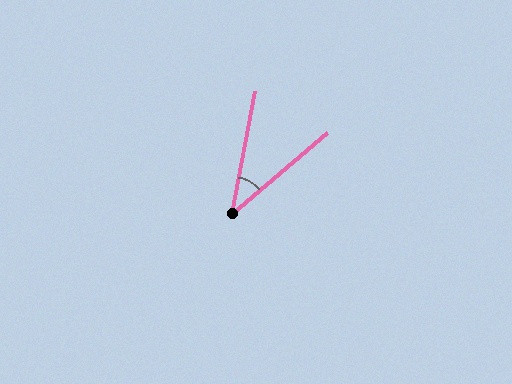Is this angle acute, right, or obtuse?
It is acute.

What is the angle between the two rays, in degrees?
Approximately 39 degrees.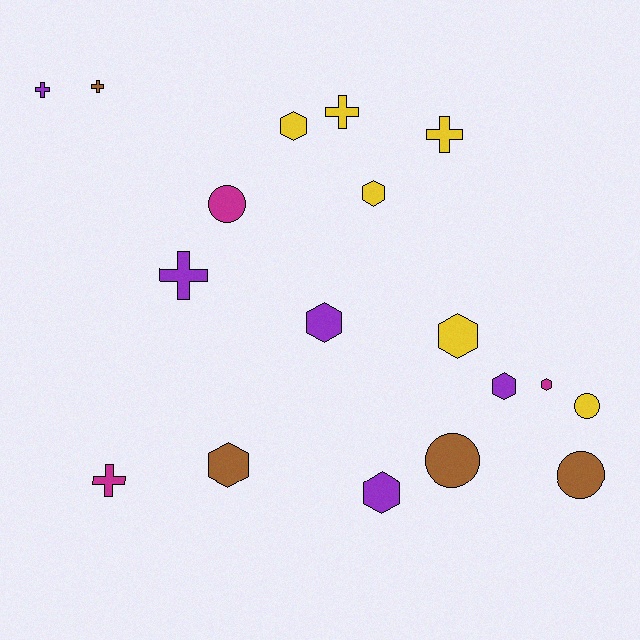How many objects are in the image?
There are 18 objects.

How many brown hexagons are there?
There is 1 brown hexagon.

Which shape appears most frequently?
Hexagon, with 8 objects.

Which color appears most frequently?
Yellow, with 6 objects.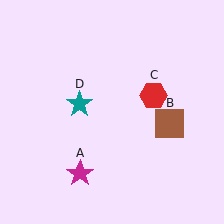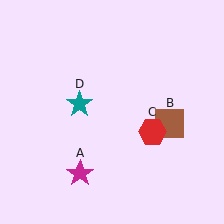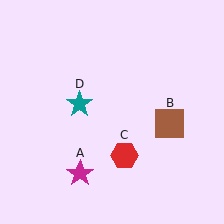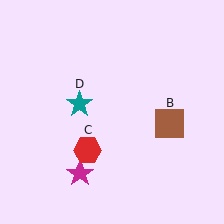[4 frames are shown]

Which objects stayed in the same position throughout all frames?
Magenta star (object A) and brown square (object B) and teal star (object D) remained stationary.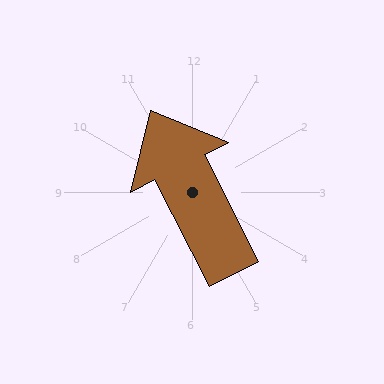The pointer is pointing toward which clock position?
Roughly 11 o'clock.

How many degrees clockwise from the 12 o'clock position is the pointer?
Approximately 333 degrees.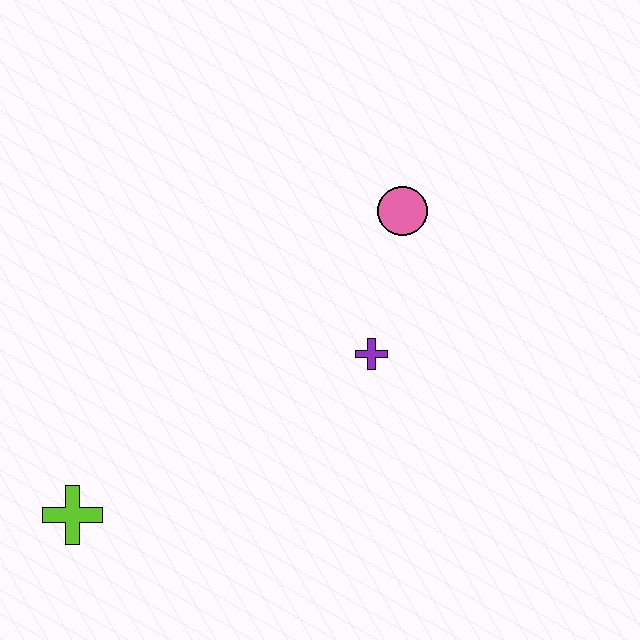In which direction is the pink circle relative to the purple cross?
The pink circle is above the purple cross.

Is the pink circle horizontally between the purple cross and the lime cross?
No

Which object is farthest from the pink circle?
The lime cross is farthest from the pink circle.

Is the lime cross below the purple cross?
Yes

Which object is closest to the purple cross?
The pink circle is closest to the purple cross.